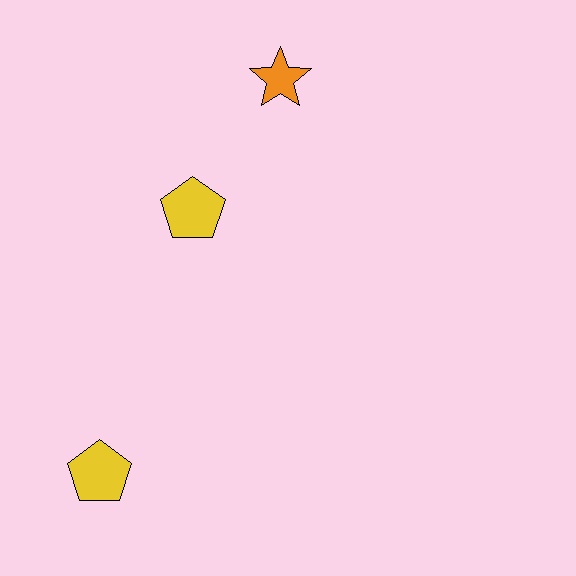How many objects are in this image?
There are 3 objects.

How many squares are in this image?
There are no squares.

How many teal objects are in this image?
There are no teal objects.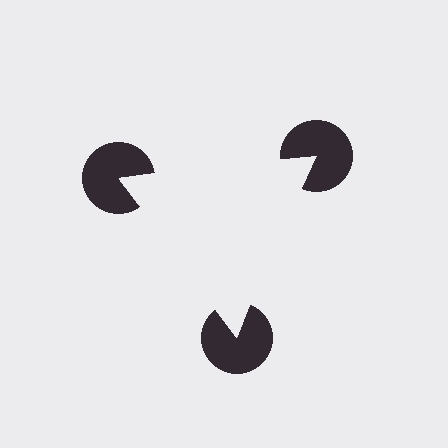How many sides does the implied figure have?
3 sides.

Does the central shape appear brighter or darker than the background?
It typically appears slightly brighter than the background, even though no actual brightness change is drawn.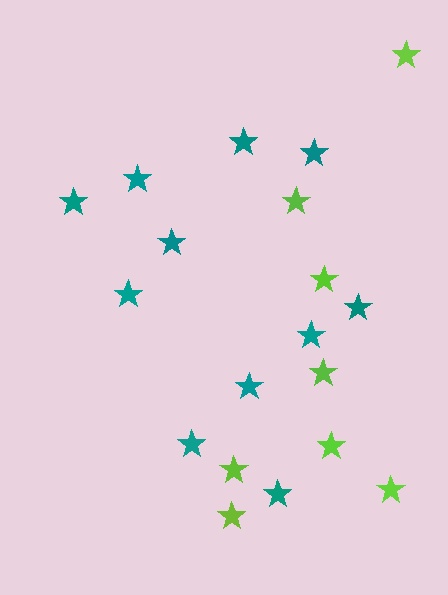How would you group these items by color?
There are 2 groups: one group of teal stars (11) and one group of lime stars (8).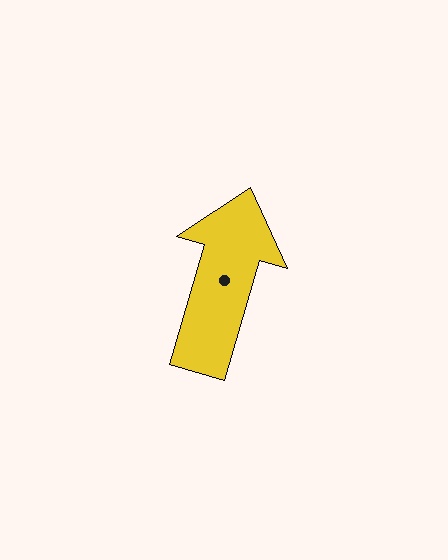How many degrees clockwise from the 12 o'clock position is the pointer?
Approximately 16 degrees.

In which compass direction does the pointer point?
North.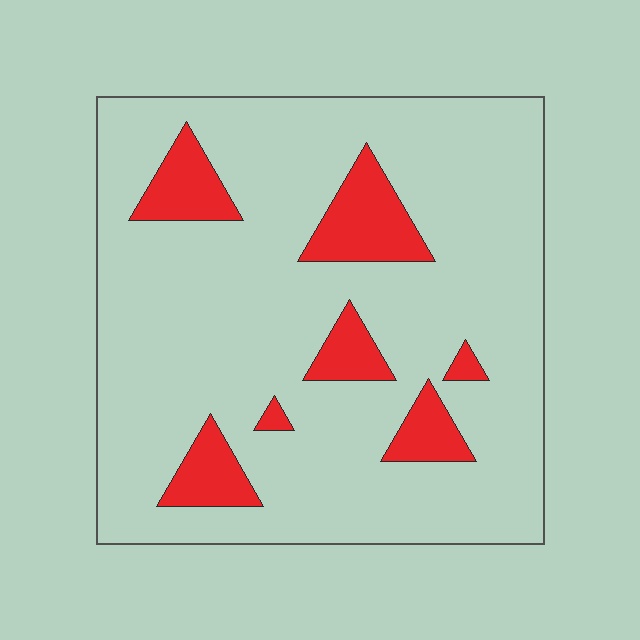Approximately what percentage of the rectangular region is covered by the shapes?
Approximately 15%.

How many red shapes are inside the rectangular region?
7.